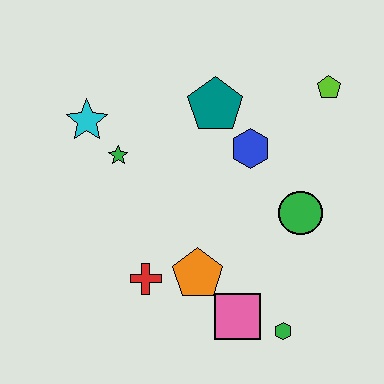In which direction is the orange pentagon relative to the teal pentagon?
The orange pentagon is below the teal pentagon.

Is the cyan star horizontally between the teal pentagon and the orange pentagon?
No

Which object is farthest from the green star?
The green hexagon is farthest from the green star.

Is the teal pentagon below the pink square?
No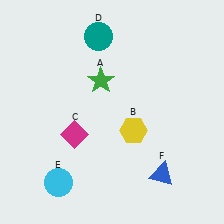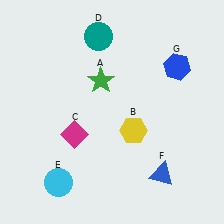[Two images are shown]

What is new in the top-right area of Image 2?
A blue hexagon (G) was added in the top-right area of Image 2.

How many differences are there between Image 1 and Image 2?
There is 1 difference between the two images.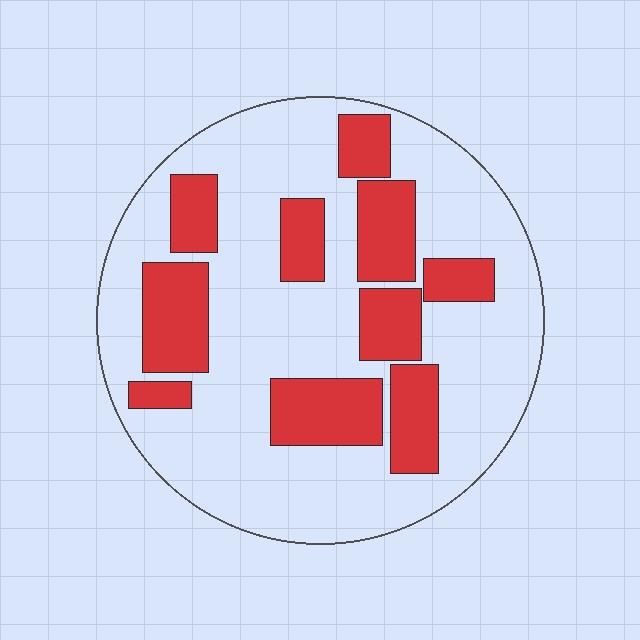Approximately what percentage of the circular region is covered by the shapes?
Approximately 30%.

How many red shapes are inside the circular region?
10.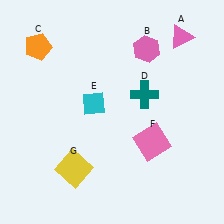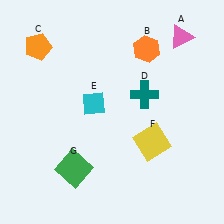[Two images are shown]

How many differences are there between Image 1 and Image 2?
There are 3 differences between the two images.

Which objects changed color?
B changed from pink to orange. F changed from pink to yellow. G changed from yellow to green.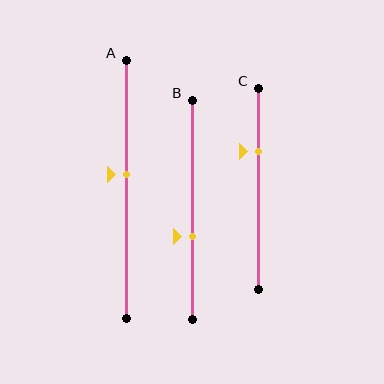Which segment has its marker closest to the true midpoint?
Segment A has its marker closest to the true midpoint.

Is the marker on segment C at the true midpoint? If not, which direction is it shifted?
No, the marker on segment C is shifted upward by about 18% of the segment length.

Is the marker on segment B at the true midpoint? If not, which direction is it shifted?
No, the marker on segment B is shifted downward by about 12% of the segment length.